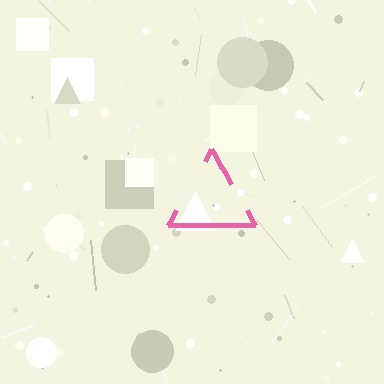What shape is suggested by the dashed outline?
The dashed outline suggests a triangle.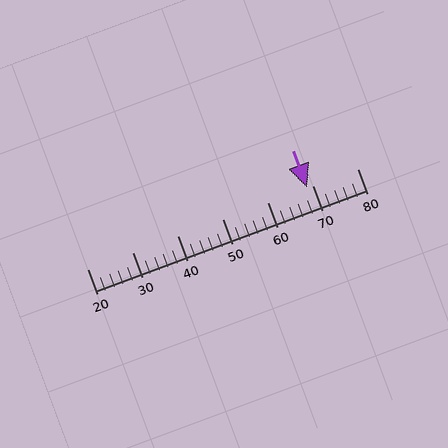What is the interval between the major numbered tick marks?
The major tick marks are spaced 10 units apart.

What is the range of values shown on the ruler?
The ruler shows values from 20 to 80.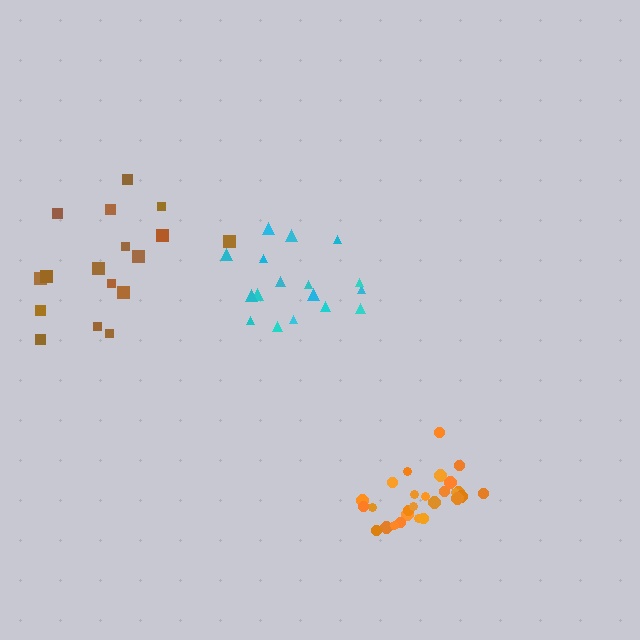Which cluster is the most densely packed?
Orange.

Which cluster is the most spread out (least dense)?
Brown.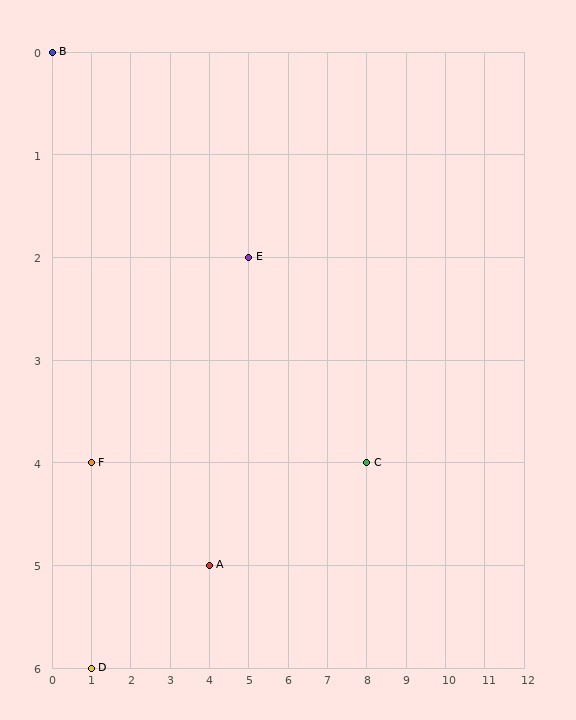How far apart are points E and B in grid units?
Points E and B are 5 columns and 2 rows apart (about 5.4 grid units diagonally).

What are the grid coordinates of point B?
Point B is at grid coordinates (0, 0).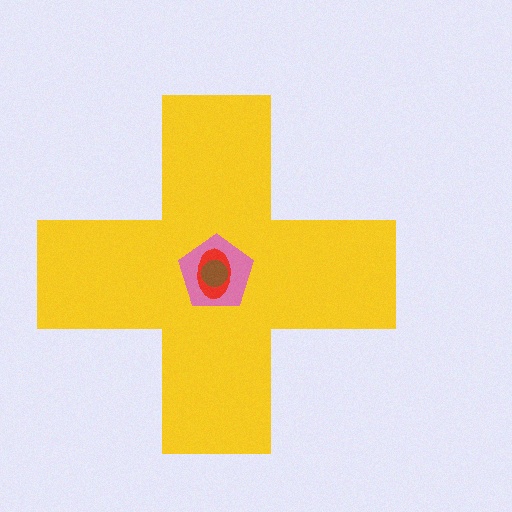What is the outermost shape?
The yellow cross.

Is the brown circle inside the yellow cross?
Yes.